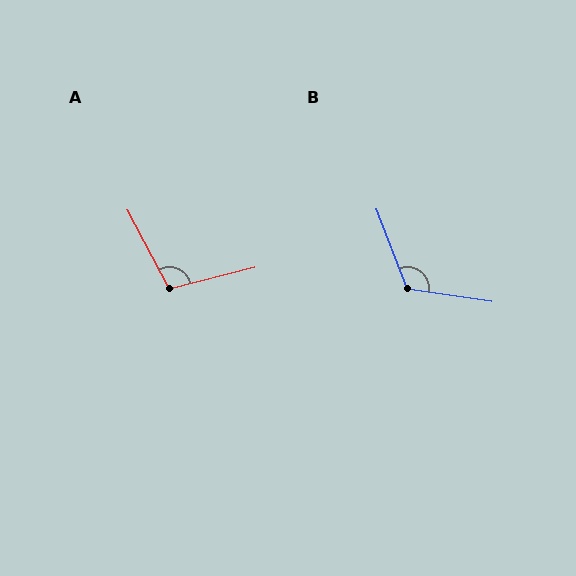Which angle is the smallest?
A, at approximately 104 degrees.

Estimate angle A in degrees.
Approximately 104 degrees.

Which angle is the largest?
B, at approximately 120 degrees.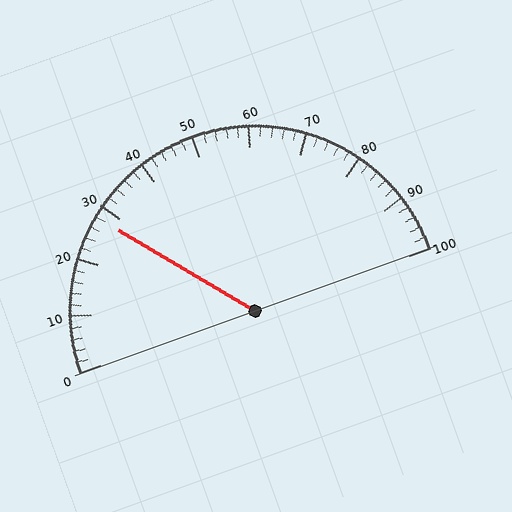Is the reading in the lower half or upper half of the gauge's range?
The reading is in the lower half of the range (0 to 100).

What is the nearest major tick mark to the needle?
The nearest major tick mark is 30.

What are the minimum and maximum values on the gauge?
The gauge ranges from 0 to 100.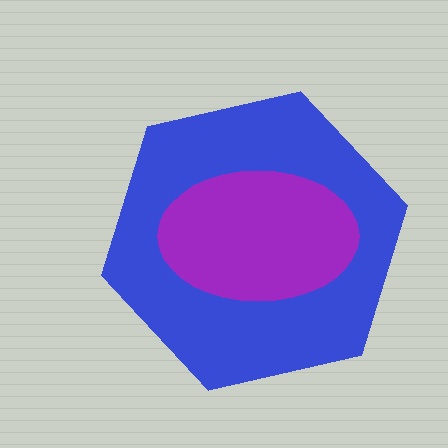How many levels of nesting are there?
2.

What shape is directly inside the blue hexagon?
The purple ellipse.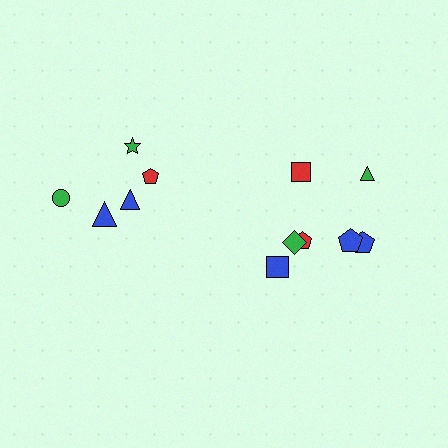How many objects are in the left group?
There are 5 objects.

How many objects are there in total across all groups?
There are 12 objects.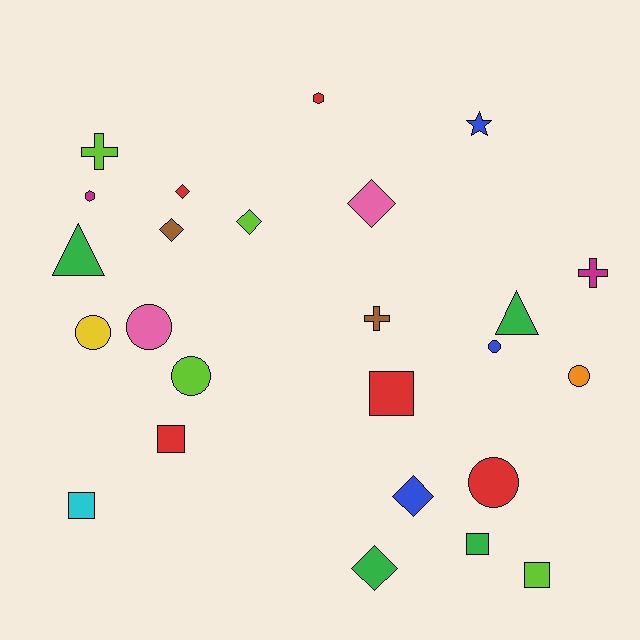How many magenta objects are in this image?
There are 2 magenta objects.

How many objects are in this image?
There are 25 objects.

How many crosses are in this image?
There are 3 crosses.